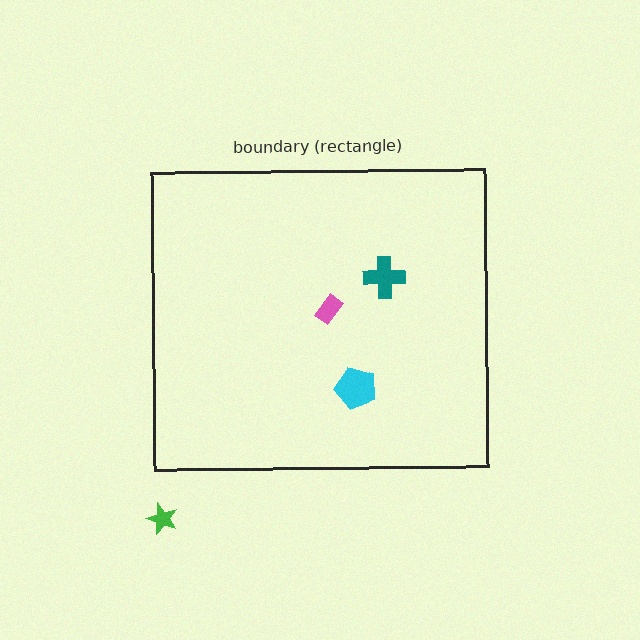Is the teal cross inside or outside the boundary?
Inside.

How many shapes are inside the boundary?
3 inside, 1 outside.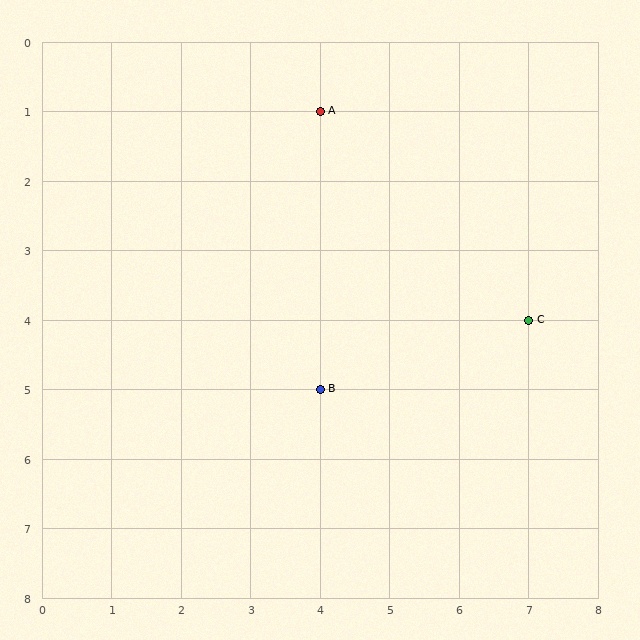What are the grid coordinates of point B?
Point B is at grid coordinates (4, 5).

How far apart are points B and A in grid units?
Points B and A are 4 rows apart.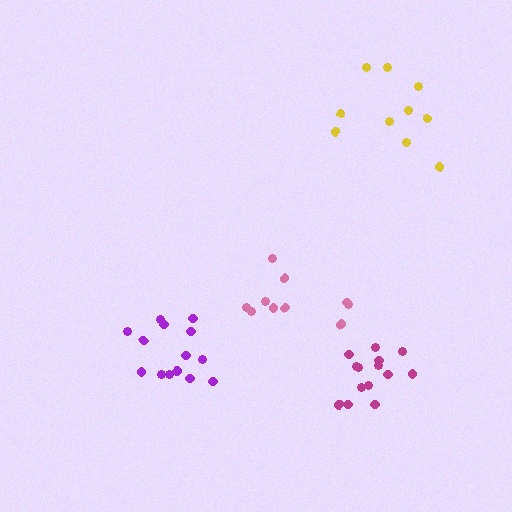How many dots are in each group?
Group 1: 14 dots, Group 2: 10 dots, Group 3: 14 dots, Group 4: 10 dots (48 total).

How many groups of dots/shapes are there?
There are 4 groups.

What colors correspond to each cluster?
The clusters are colored: magenta, pink, purple, yellow.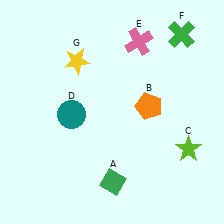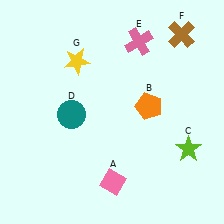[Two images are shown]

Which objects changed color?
A changed from green to pink. F changed from green to brown.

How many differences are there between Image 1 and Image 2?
There are 2 differences between the two images.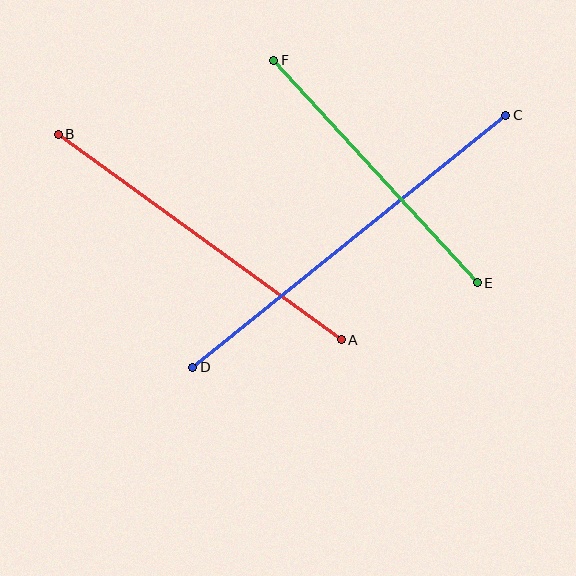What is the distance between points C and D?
The distance is approximately 402 pixels.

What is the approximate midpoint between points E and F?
The midpoint is at approximately (376, 172) pixels.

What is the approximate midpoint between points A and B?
The midpoint is at approximately (200, 237) pixels.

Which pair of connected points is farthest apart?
Points C and D are farthest apart.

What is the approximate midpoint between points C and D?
The midpoint is at approximately (349, 241) pixels.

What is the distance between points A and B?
The distance is approximately 349 pixels.